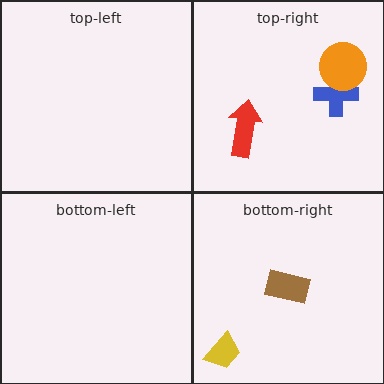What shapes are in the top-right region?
The blue cross, the orange circle, the red arrow.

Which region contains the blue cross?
The top-right region.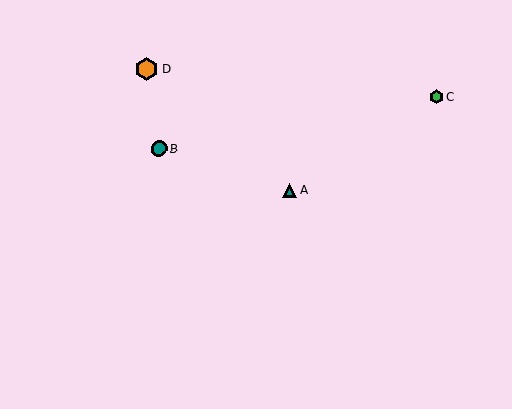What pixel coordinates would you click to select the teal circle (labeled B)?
Click at (159, 149) to select the teal circle B.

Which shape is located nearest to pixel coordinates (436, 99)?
The green hexagon (labeled C) at (436, 96) is nearest to that location.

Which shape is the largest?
The orange hexagon (labeled D) is the largest.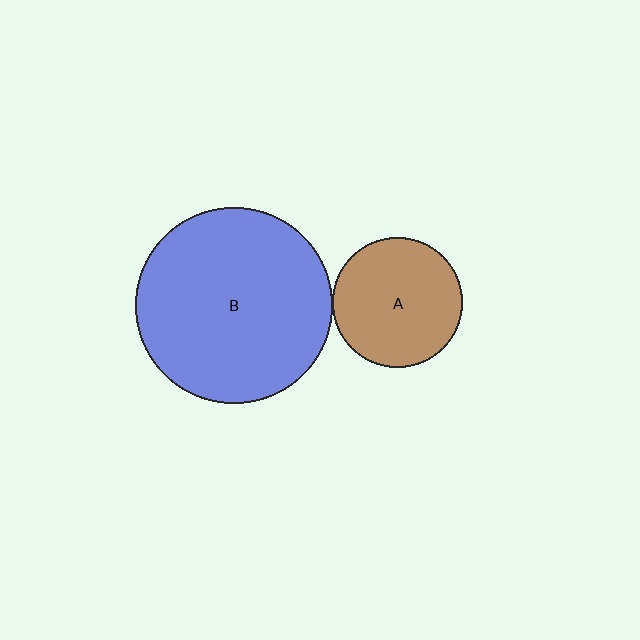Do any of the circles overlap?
No, none of the circles overlap.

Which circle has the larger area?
Circle B (blue).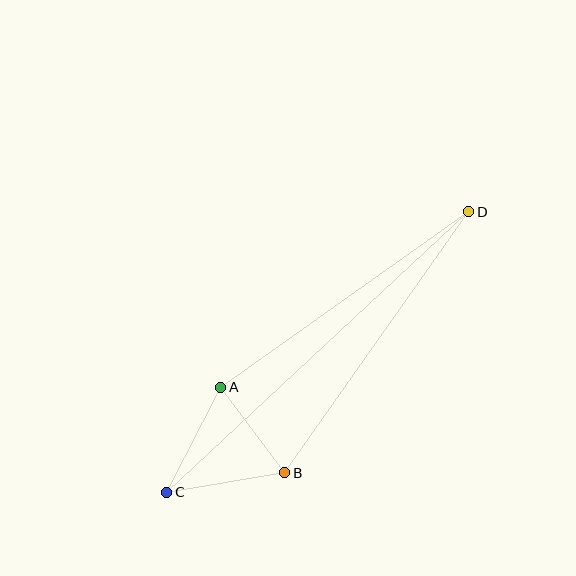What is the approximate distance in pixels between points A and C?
The distance between A and C is approximately 118 pixels.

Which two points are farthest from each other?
Points C and D are farthest from each other.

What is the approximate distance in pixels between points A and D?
The distance between A and D is approximately 304 pixels.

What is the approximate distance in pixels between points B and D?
The distance between B and D is approximately 320 pixels.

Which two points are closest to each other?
Points A and B are closest to each other.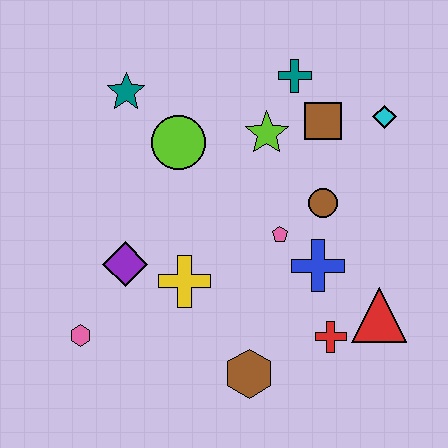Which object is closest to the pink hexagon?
The purple diamond is closest to the pink hexagon.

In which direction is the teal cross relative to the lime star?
The teal cross is above the lime star.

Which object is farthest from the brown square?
The pink hexagon is farthest from the brown square.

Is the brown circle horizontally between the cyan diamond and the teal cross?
Yes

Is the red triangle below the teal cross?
Yes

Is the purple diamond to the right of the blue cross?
No